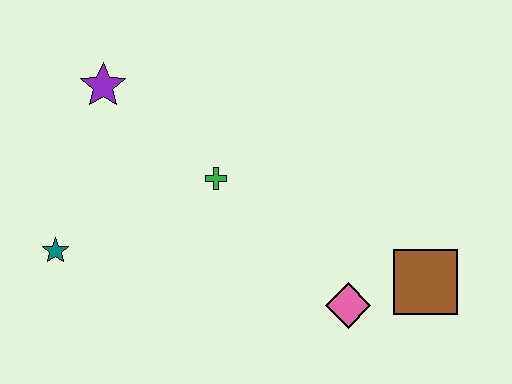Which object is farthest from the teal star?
The brown square is farthest from the teal star.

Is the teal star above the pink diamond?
Yes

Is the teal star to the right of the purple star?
No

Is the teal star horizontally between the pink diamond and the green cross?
No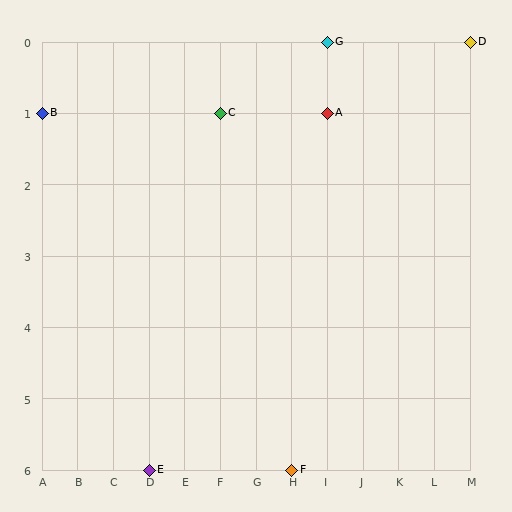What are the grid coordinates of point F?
Point F is at grid coordinates (H, 6).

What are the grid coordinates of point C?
Point C is at grid coordinates (F, 1).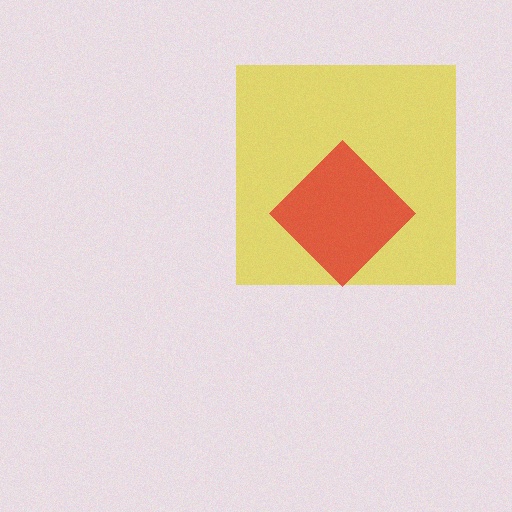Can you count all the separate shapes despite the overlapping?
Yes, there are 2 separate shapes.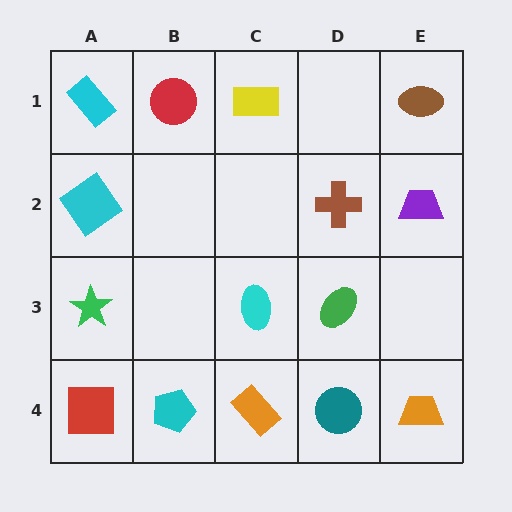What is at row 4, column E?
An orange trapezoid.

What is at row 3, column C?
A cyan ellipse.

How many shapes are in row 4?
5 shapes.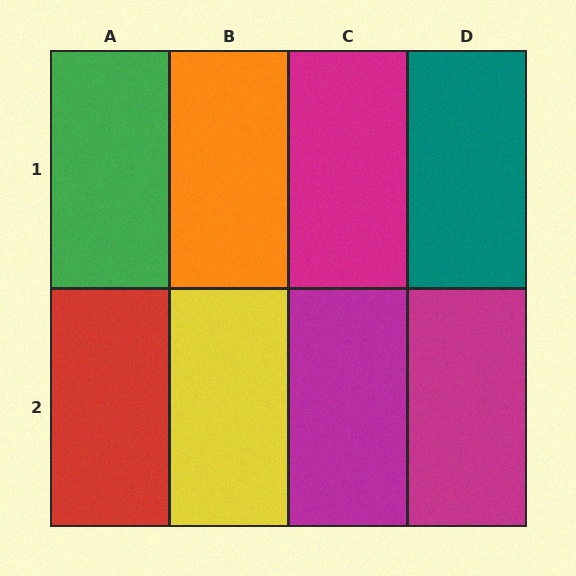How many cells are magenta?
3 cells are magenta.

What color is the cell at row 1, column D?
Teal.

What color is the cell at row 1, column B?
Orange.